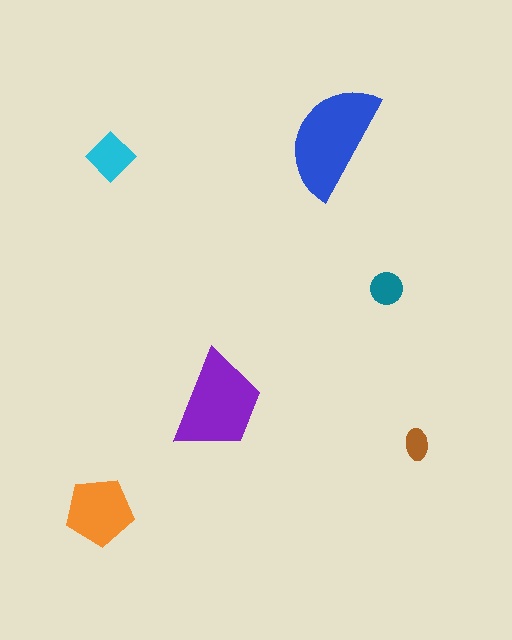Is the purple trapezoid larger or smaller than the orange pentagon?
Larger.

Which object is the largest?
The blue semicircle.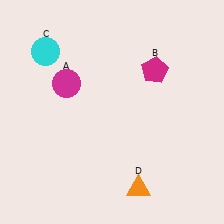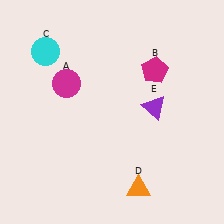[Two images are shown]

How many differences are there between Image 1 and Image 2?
There is 1 difference between the two images.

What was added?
A purple triangle (E) was added in Image 2.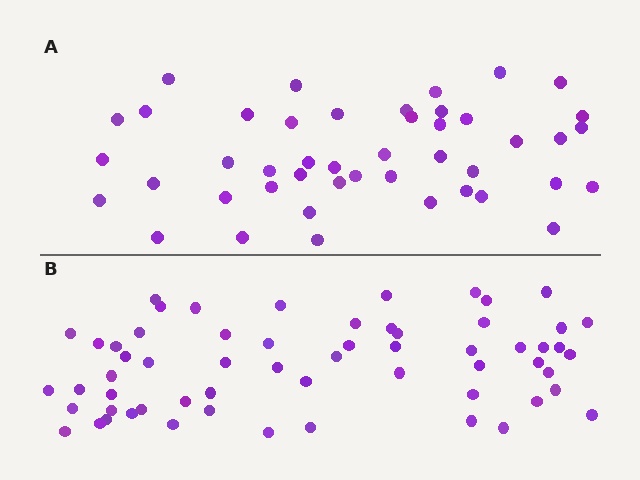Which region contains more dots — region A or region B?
Region B (the bottom region) has more dots.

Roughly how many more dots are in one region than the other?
Region B has approximately 15 more dots than region A.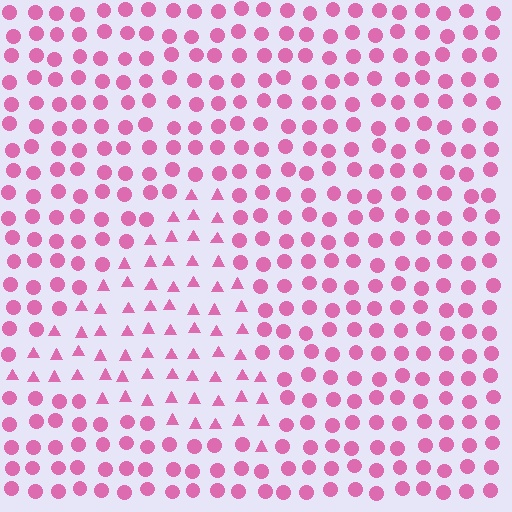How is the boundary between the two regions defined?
The boundary is defined by a change in element shape: triangles inside vs. circles outside. All elements share the same color and spacing.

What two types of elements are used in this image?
The image uses triangles inside the triangle region and circles outside it.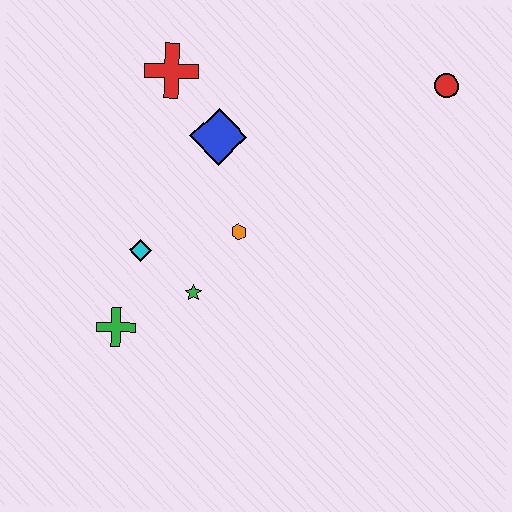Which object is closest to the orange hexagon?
The green star is closest to the orange hexagon.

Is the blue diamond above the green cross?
Yes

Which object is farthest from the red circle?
The green cross is farthest from the red circle.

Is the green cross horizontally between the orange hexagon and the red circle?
No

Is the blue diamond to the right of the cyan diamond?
Yes